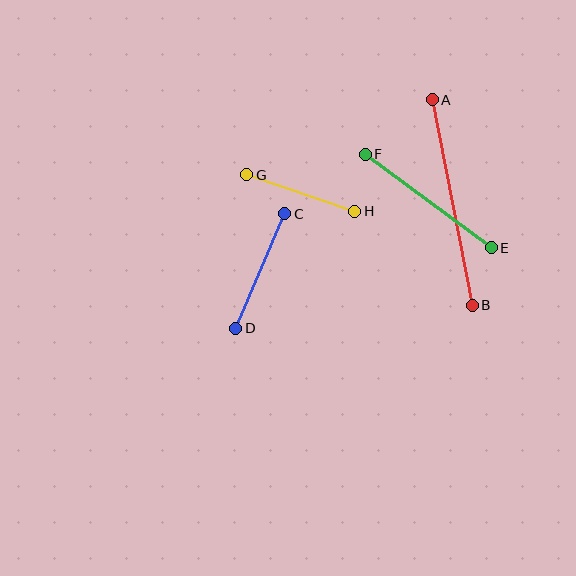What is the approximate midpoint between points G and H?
The midpoint is at approximately (301, 193) pixels.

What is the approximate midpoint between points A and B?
The midpoint is at approximately (452, 202) pixels.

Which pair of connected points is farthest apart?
Points A and B are farthest apart.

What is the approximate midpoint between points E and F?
The midpoint is at approximately (428, 201) pixels.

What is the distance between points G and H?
The distance is approximately 114 pixels.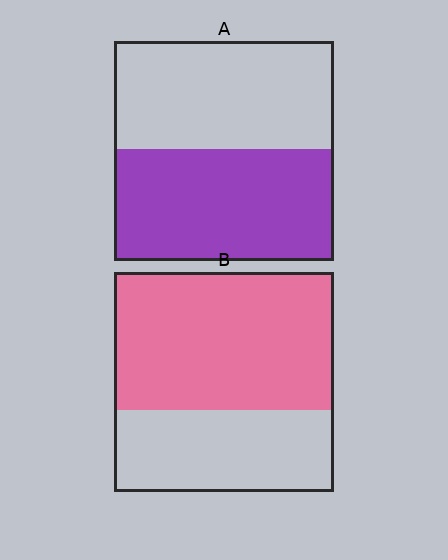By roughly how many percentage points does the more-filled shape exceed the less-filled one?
By roughly 10 percentage points (B over A).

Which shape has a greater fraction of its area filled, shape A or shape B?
Shape B.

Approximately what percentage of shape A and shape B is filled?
A is approximately 50% and B is approximately 65%.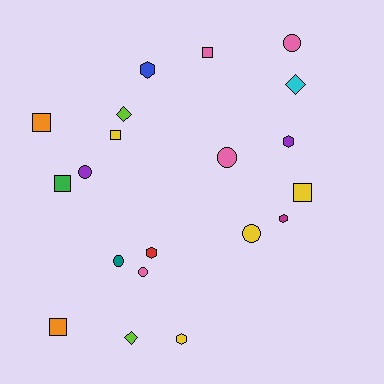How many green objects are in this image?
There is 1 green object.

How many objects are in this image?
There are 20 objects.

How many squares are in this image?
There are 6 squares.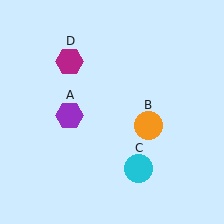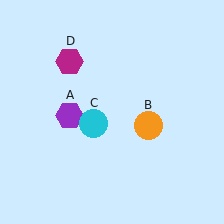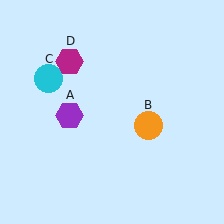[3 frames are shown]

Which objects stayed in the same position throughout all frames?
Purple hexagon (object A) and orange circle (object B) and magenta hexagon (object D) remained stationary.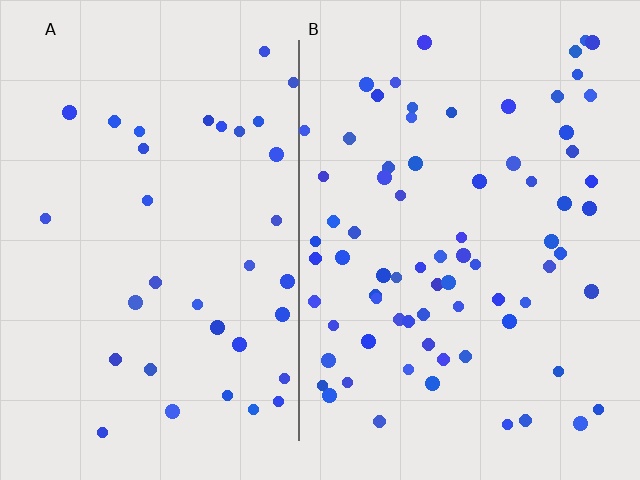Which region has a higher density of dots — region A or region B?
B (the right).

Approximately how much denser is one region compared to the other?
Approximately 2.1× — region B over region A.